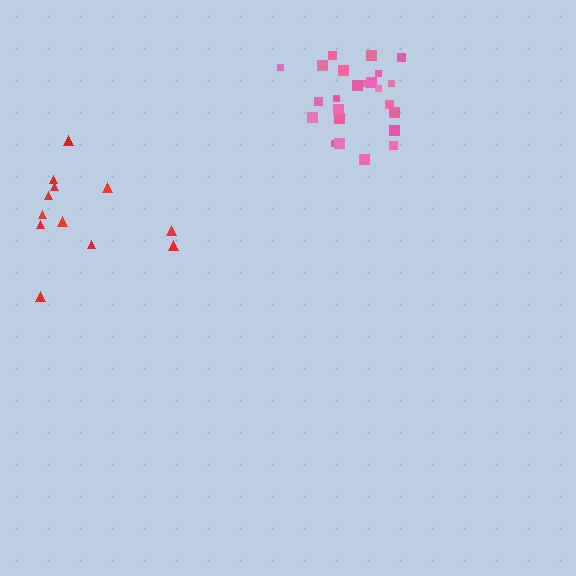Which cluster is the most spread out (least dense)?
Red.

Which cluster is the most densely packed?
Pink.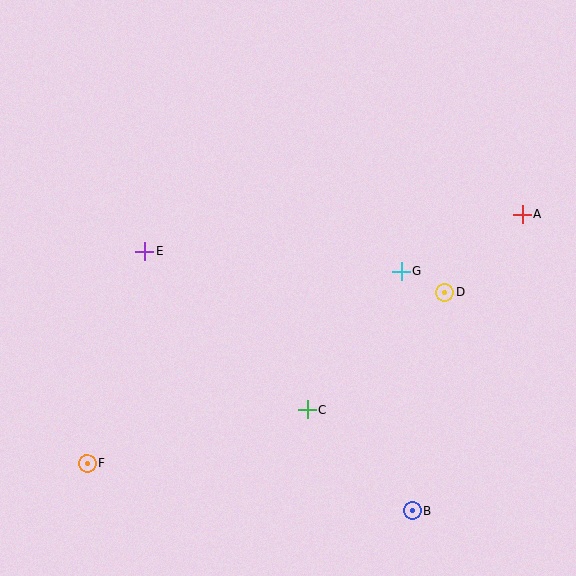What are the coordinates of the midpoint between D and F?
The midpoint between D and F is at (266, 378).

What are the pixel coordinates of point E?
Point E is at (144, 251).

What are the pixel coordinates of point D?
Point D is at (445, 292).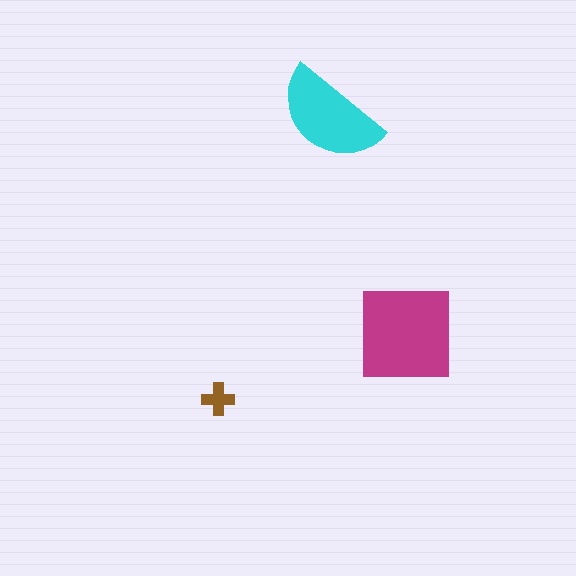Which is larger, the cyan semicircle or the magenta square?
The magenta square.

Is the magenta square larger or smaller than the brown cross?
Larger.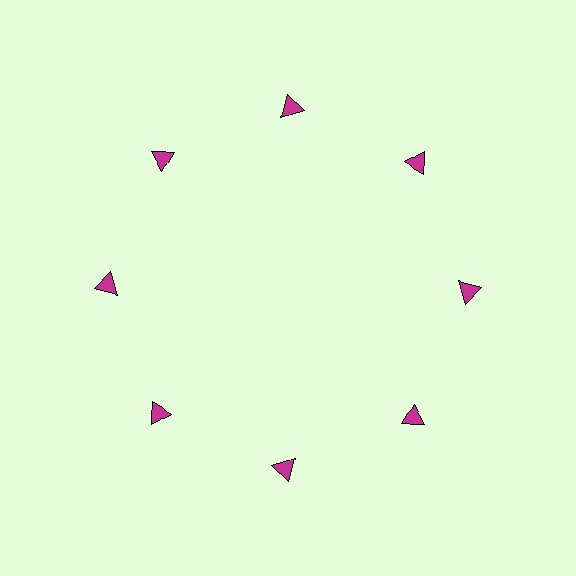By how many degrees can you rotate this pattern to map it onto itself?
The pattern maps onto itself every 45 degrees of rotation.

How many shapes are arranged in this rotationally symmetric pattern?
There are 8 shapes, arranged in 8 groups of 1.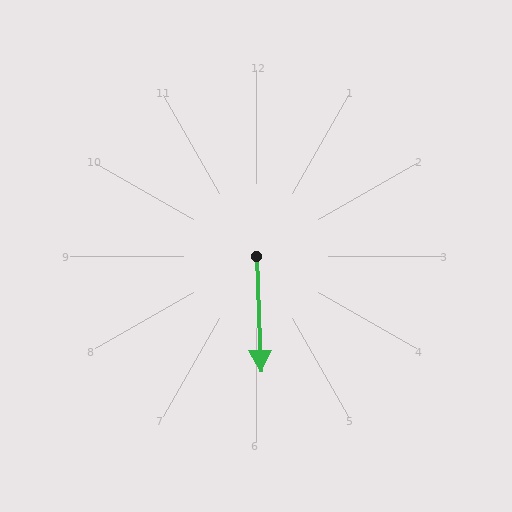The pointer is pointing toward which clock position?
Roughly 6 o'clock.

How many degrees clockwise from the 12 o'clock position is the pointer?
Approximately 178 degrees.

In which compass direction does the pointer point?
South.